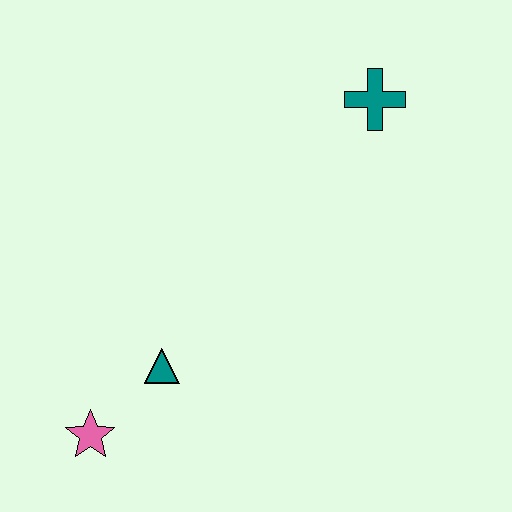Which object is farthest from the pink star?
The teal cross is farthest from the pink star.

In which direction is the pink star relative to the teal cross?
The pink star is below the teal cross.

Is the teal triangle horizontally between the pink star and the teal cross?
Yes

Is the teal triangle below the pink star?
No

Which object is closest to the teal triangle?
The pink star is closest to the teal triangle.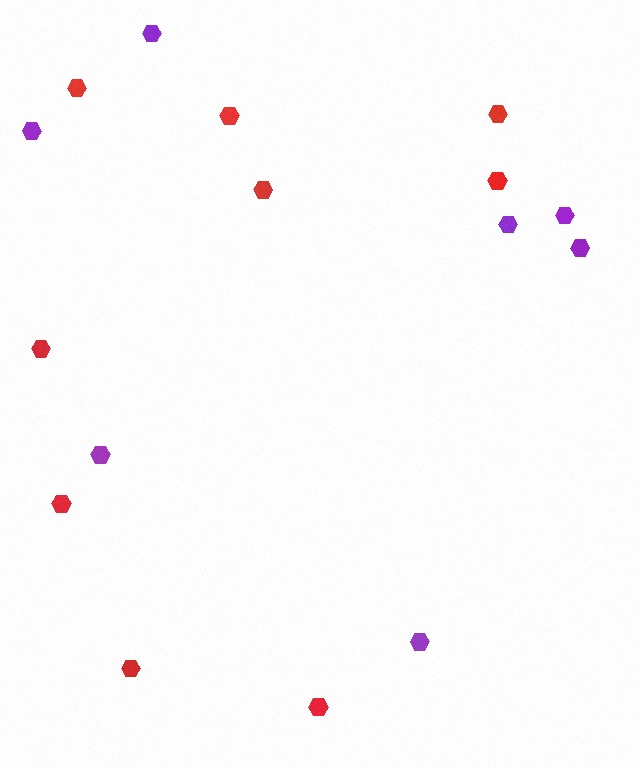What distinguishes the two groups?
There are 2 groups: one group of red hexagons (9) and one group of purple hexagons (7).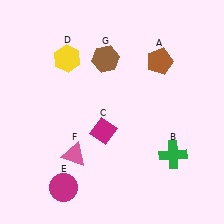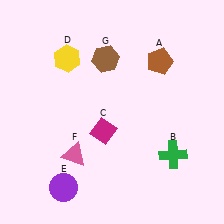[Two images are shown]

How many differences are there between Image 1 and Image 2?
There is 1 difference between the two images.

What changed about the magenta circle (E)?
In Image 1, E is magenta. In Image 2, it changed to purple.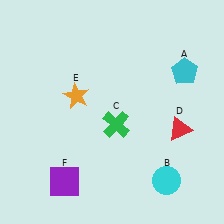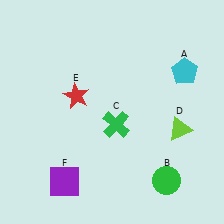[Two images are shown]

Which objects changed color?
B changed from cyan to green. D changed from red to lime. E changed from orange to red.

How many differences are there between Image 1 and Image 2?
There are 3 differences between the two images.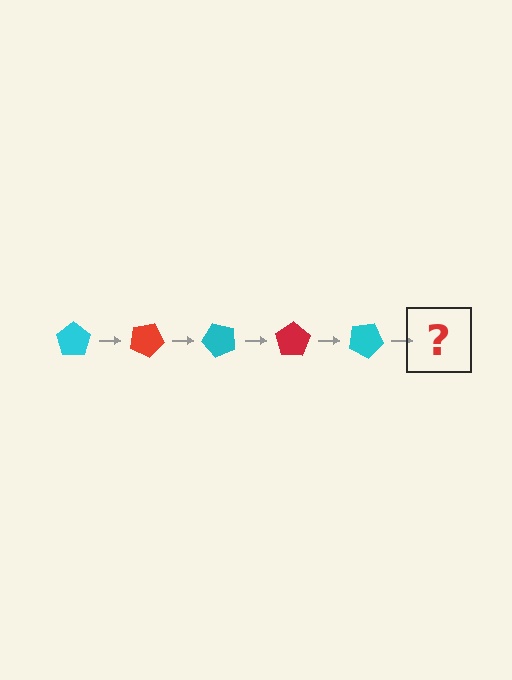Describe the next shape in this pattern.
It should be a red pentagon, rotated 125 degrees from the start.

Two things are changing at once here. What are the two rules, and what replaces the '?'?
The two rules are that it rotates 25 degrees each step and the color cycles through cyan and red. The '?' should be a red pentagon, rotated 125 degrees from the start.